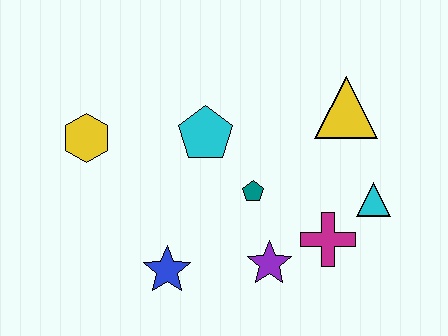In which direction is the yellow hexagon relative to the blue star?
The yellow hexagon is above the blue star.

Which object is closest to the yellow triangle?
The cyan triangle is closest to the yellow triangle.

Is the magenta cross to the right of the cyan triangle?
No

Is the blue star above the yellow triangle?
No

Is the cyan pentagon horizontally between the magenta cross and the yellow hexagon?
Yes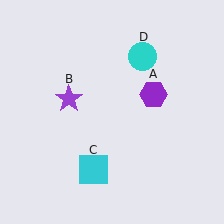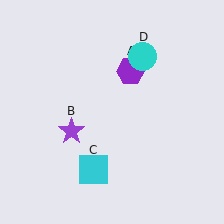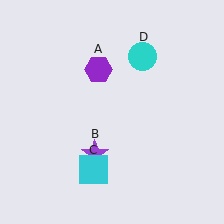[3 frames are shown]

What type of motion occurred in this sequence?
The purple hexagon (object A), purple star (object B) rotated counterclockwise around the center of the scene.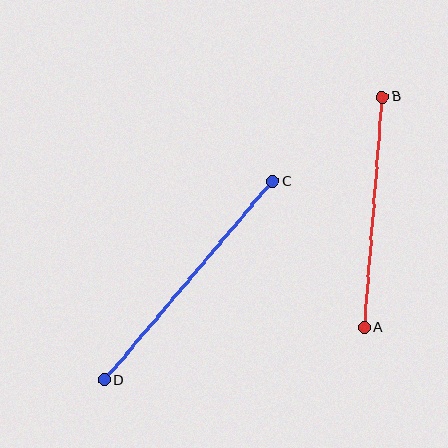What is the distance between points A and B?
The distance is approximately 231 pixels.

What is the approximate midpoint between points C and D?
The midpoint is at approximately (188, 281) pixels.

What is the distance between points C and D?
The distance is approximately 260 pixels.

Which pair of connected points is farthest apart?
Points C and D are farthest apart.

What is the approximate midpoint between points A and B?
The midpoint is at approximately (373, 212) pixels.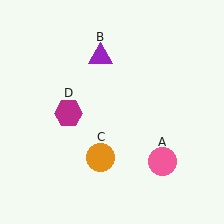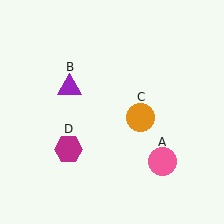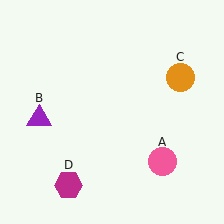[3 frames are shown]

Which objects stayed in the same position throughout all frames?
Pink circle (object A) remained stationary.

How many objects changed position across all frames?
3 objects changed position: purple triangle (object B), orange circle (object C), magenta hexagon (object D).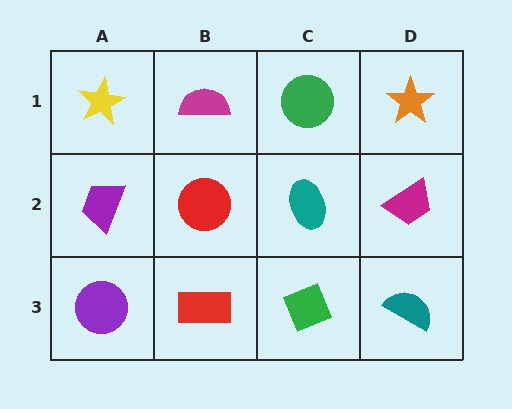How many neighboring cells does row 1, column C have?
3.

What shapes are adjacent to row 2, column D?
An orange star (row 1, column D), a teal semicircle (row 3, column D), a teal ellipse (row 2, column C).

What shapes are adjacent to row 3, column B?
A red circle (row 2, column B), a purple circle (row 3, column A), a green diamond (row 3, column C).